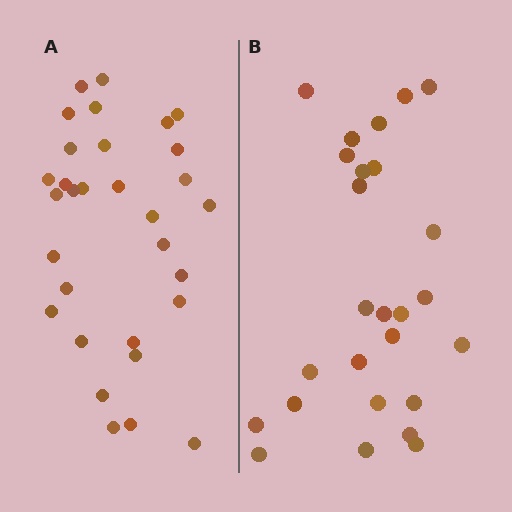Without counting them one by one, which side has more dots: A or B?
Region A (the left region) has more dots.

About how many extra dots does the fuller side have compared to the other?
Region A has about 5 more dots than region B.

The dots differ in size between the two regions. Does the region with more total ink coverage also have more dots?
No. Region B has more total ink coverage because its dots are larger, but region A actually contains more individual dots. Total area can be misleading — the number of items is what matters here.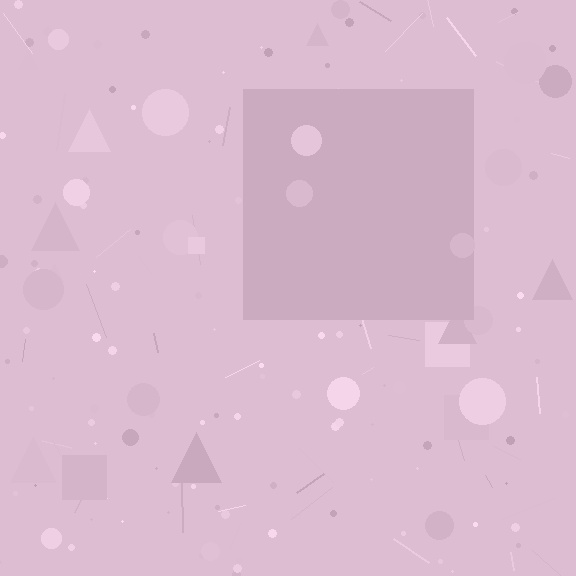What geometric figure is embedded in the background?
A square is embedded in the background.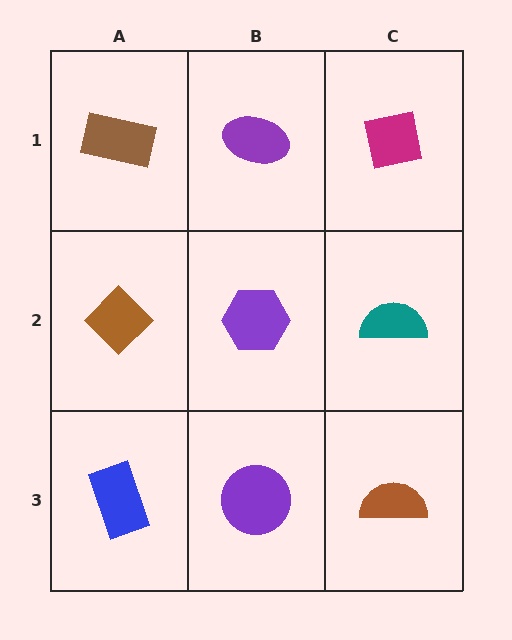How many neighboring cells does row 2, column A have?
3.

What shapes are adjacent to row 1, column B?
A purple hexagon (row 2, column B), a brown rectangle (row 1, column A), a magenta square (row 1, column C).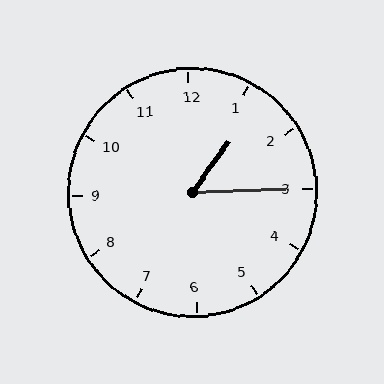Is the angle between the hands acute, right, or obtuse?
It is acute.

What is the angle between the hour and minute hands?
Approximately 52 degrees.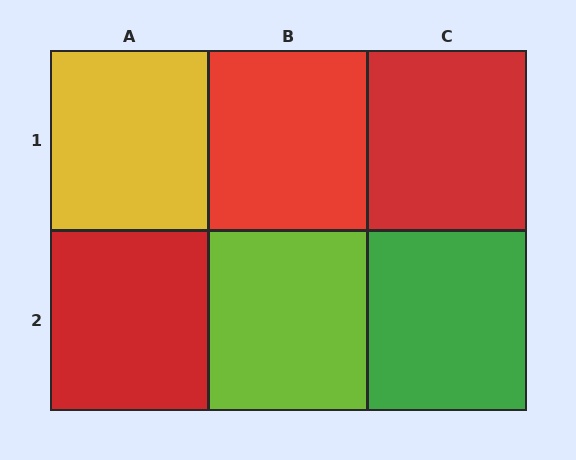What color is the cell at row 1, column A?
Yellow.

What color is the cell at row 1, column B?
Red.